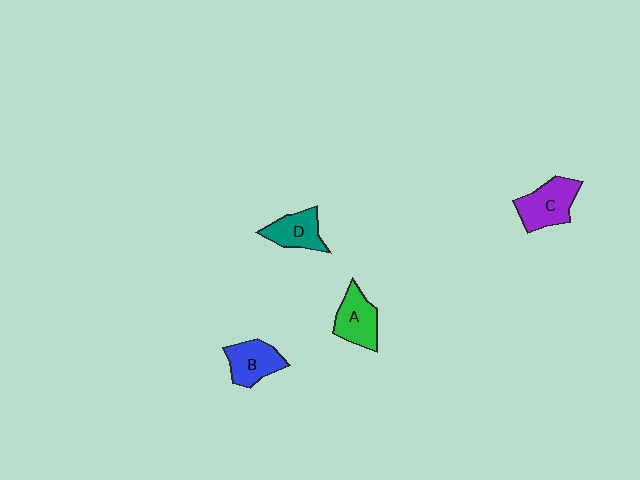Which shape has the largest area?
Shape C (purple).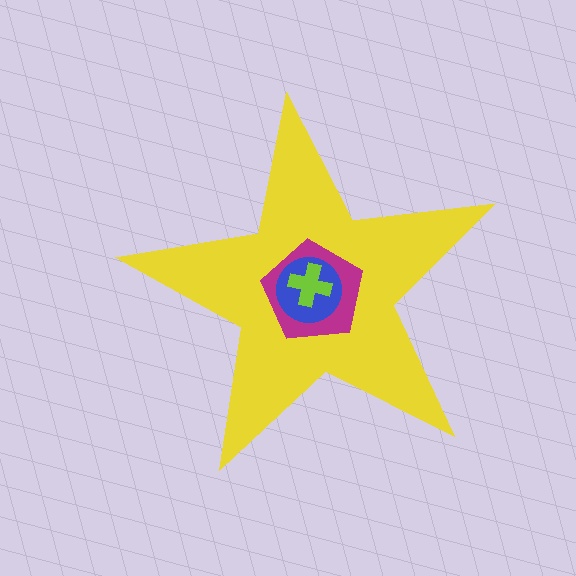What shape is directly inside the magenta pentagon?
The blue circle.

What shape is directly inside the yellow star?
The magenta pentagon.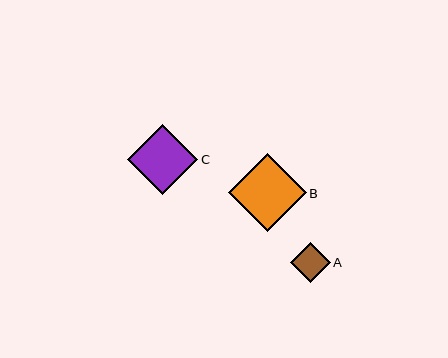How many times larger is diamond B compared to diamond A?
Diamond B is approximately 1.9 times the size of diamond A.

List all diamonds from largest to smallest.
From largest to smallest: B, C, A.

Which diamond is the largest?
Diamond B is the largest with a size of approximately 78 pixels.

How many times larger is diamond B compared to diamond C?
Diamond B is approximately 1.1 times the size of diamond C.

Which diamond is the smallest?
Diamond A is the smallest with a size of approximately 40 pixels.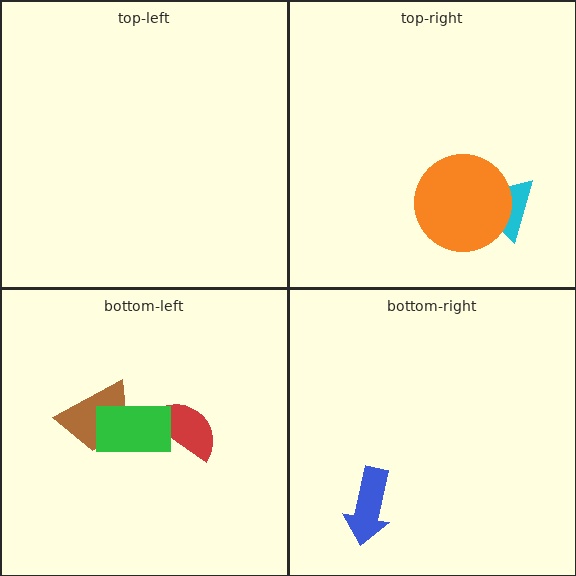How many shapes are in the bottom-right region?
1.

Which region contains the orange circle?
The top-right region.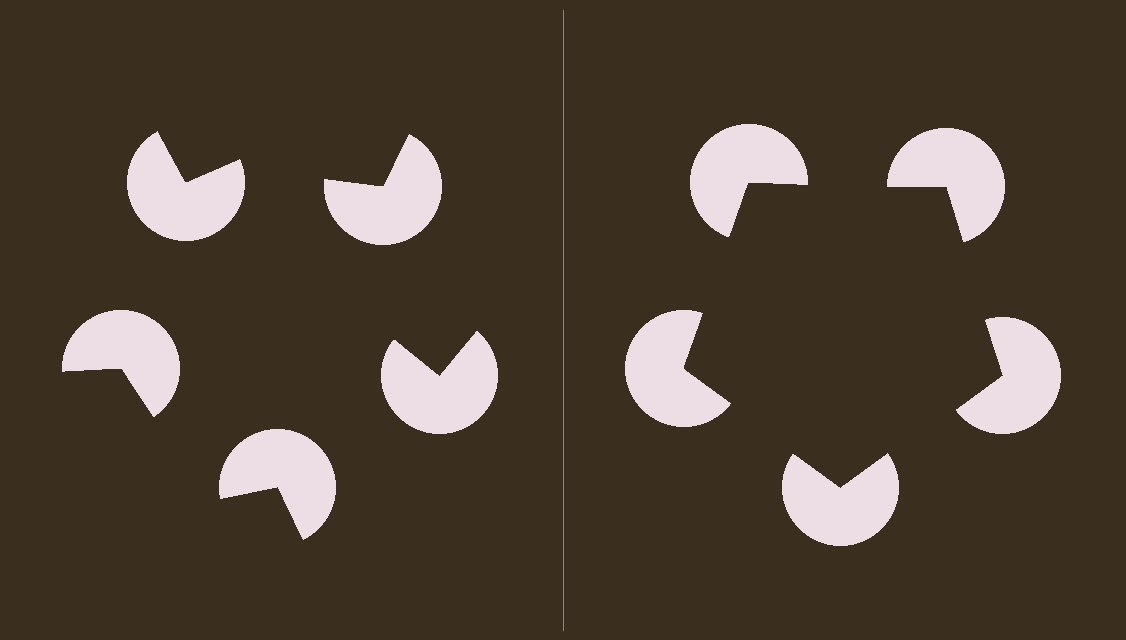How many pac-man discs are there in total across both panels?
10 — 5 on each side.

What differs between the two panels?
The pac-man discs are positioned identically on both sides; only the wedge orientations differ. On the right they align to a pentagon; on the left they are misaligned.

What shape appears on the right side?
An illusory pentagon.